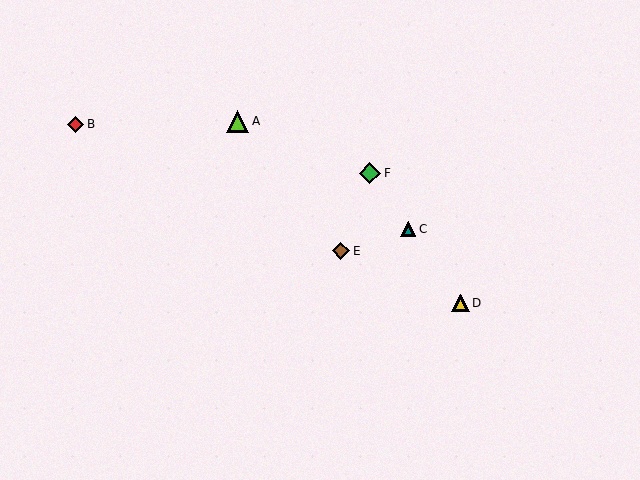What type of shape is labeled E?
Shape E is a brown diamond.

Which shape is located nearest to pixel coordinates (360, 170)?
The green diamond (labeled F) at (370, 173) is nearest to that location.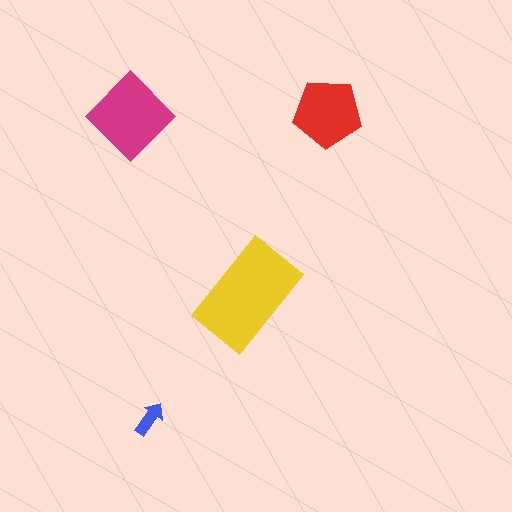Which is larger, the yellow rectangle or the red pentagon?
The yellow rectangle.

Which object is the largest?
The yellow rectangle.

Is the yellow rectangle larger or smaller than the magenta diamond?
Larger.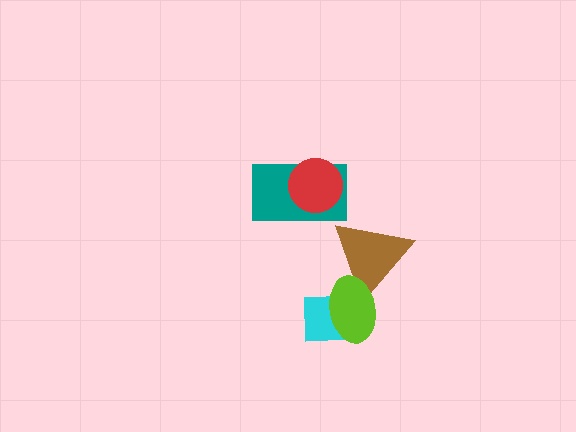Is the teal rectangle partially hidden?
Yes, it is partially covered by another shape.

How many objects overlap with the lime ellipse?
2 objects overlap with the lime ellipse.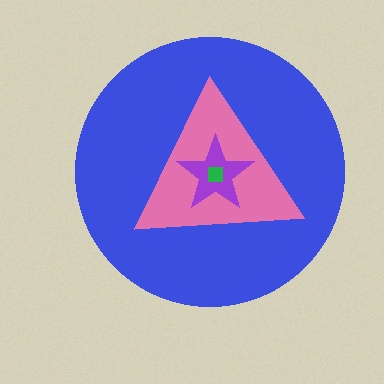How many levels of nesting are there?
4.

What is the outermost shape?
The blue circle.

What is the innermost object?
The green square.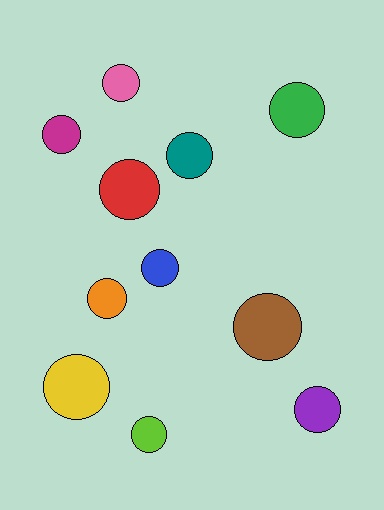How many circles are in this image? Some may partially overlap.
There are 11 circles.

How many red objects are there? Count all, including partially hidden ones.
There is 1 red object.